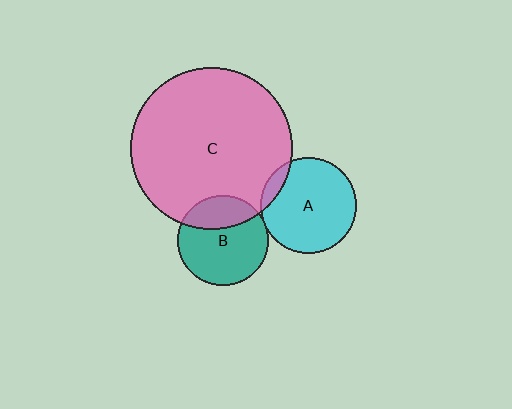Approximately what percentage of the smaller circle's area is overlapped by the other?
Approximately 5%.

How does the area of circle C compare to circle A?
Approximately 2.9 times.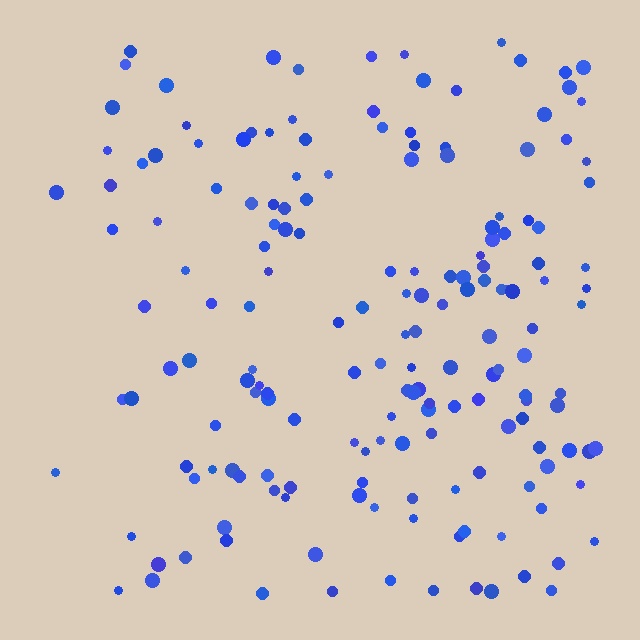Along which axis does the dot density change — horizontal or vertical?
Horizontal.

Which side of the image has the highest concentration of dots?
The right.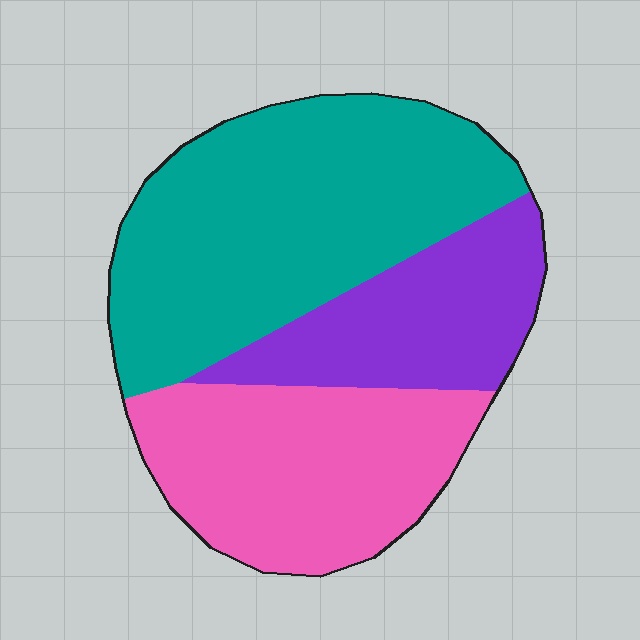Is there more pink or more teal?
Teal.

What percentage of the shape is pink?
Pink takes up about one third (1/3) of the shape.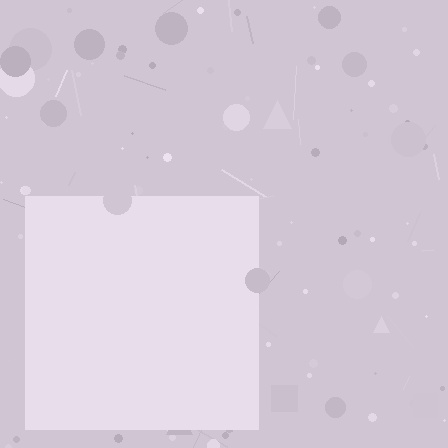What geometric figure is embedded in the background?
A square is embedded in the background.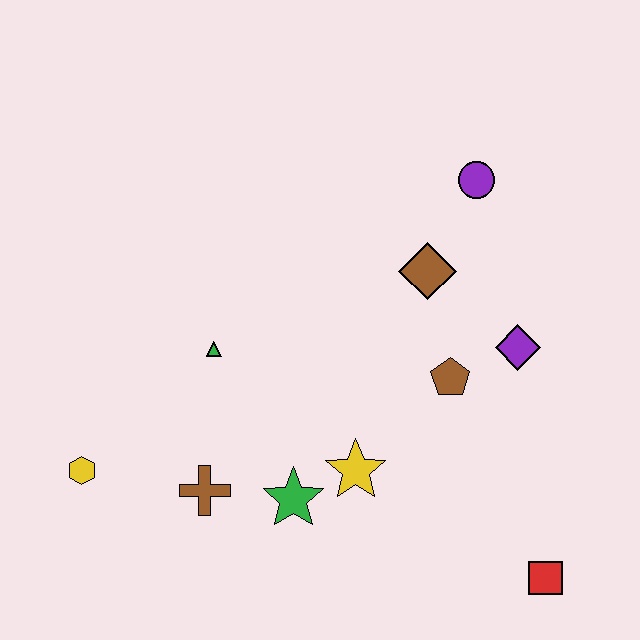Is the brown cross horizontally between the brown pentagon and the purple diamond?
No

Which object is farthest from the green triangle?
The red square is farthest from the green triangle.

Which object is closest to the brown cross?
The green star is closest to the brown cross.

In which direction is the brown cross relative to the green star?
The brown cross is to the left of the green star.